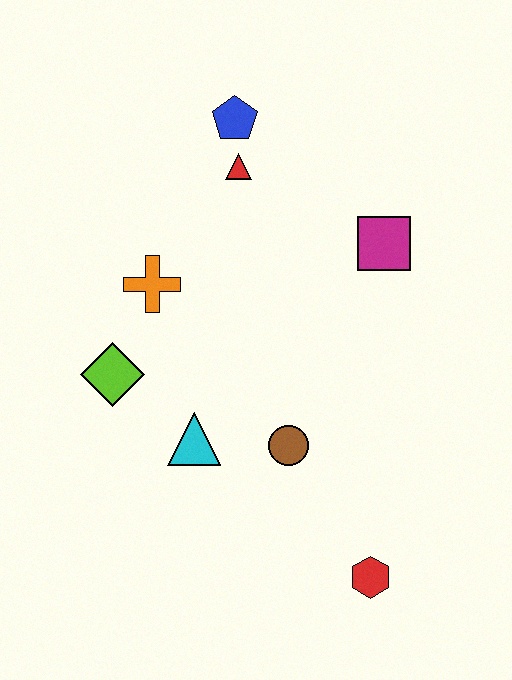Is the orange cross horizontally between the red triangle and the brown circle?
No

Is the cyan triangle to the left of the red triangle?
Yes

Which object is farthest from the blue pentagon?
The red hexagon is farthest from the blue pentagon.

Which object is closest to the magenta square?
The red triangle is closest to the magenta square.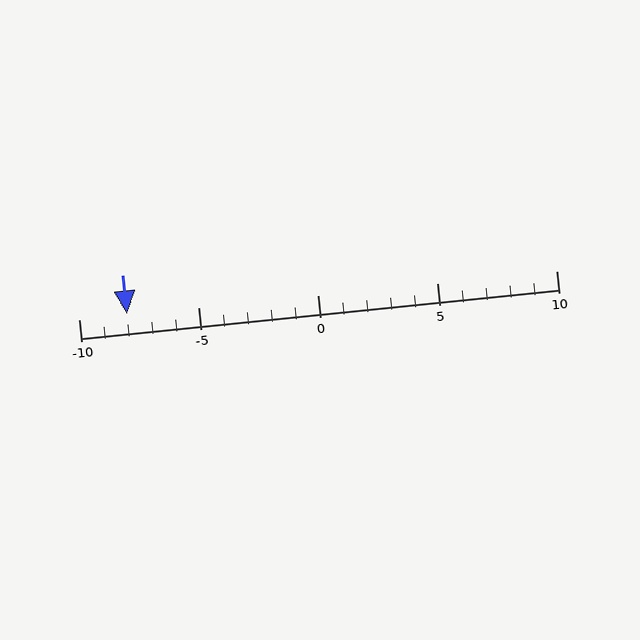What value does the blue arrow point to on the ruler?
The blue arrow points to approximately -8.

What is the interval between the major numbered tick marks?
The major tick marks are spaced 5 units apart.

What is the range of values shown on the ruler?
The ruler shows values from -10 to 10.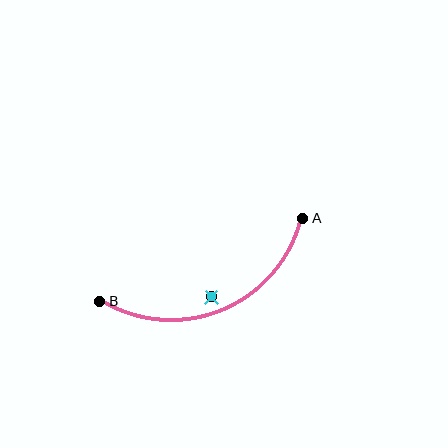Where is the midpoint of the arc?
The arc midpoint is the point on the curve farthest from the straight line joining A and B. It sits below that line.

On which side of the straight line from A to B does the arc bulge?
The arc bulges below the straight line connecting A and B.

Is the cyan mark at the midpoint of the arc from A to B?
No — the cyan mark does not lie on the arc at all. It sits slightly inside the curve.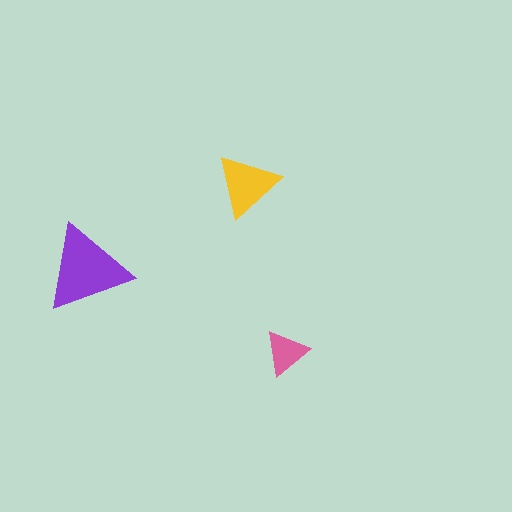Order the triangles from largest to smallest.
the purple one, the yellow one, the pink one.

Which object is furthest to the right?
The pink triangle is rightmost.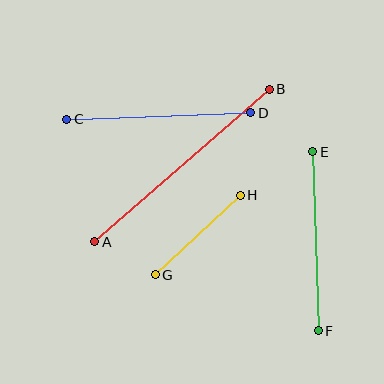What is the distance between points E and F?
The distance is approximately 179 pixels.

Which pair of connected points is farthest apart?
Points A and B are farthest apart.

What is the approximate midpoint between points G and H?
The midpoint is at approximately (198, 235) pixels.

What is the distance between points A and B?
The distance is approximately 232 pixels.